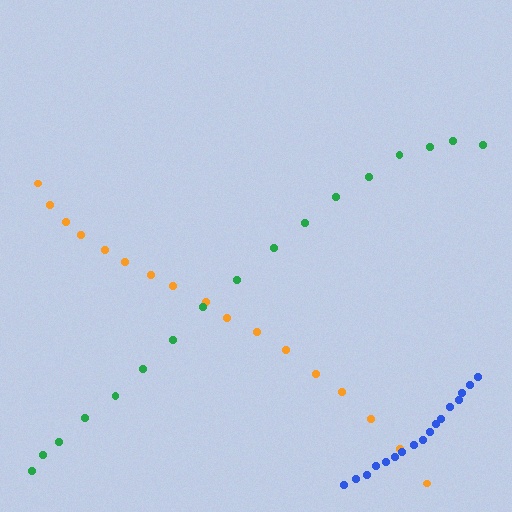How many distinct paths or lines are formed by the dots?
There are 3 distinct paths.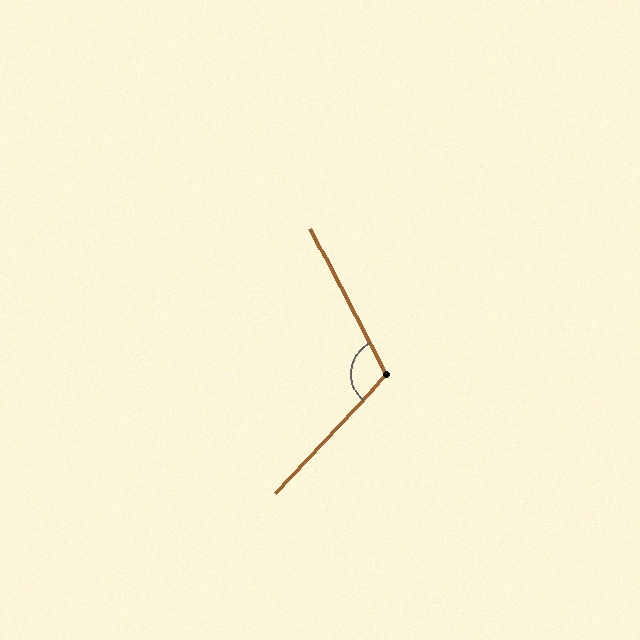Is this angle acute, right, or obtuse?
It is obtuse.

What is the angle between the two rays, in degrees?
Approximately 110 degrees.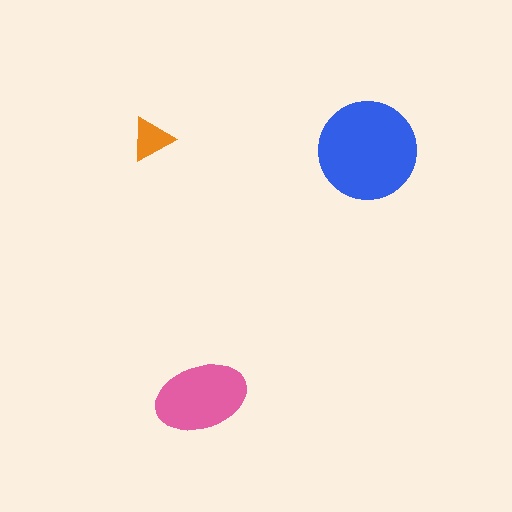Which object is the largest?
The blue circle.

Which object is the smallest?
The orange triangle.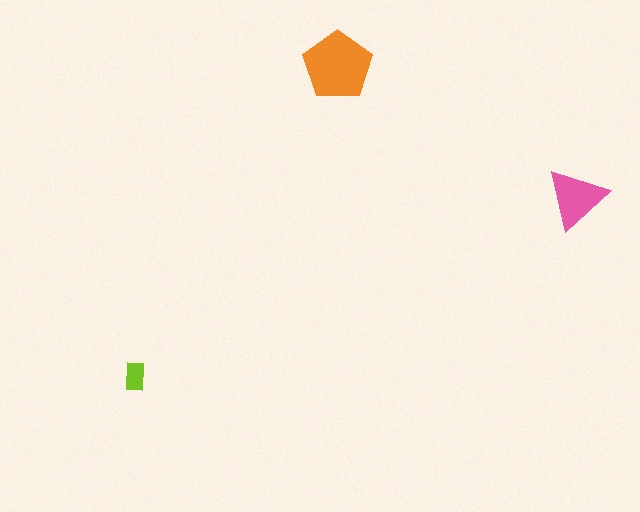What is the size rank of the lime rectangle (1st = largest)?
3rd.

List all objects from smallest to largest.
The lime rectangle, the pink triangle, the orange pentagon.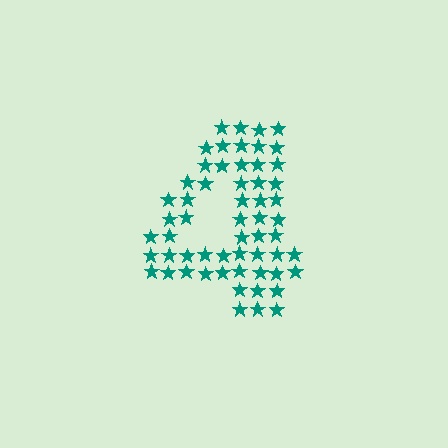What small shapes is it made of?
It is made of small stars.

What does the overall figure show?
The overall figure shows the digit 4.